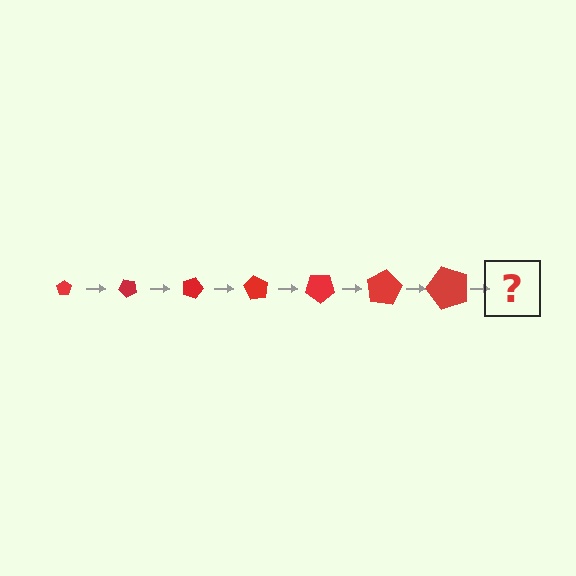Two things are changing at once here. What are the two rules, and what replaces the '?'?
The two rules are that the pentagon grows larger each step and it rotates 45 degrees each step. The '?' should be a pentagon, larger than the previous one and rotated 315 degrees from the start.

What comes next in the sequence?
The next element should be a pentagon, larger than the previous one and rotated 315 degrees from the start.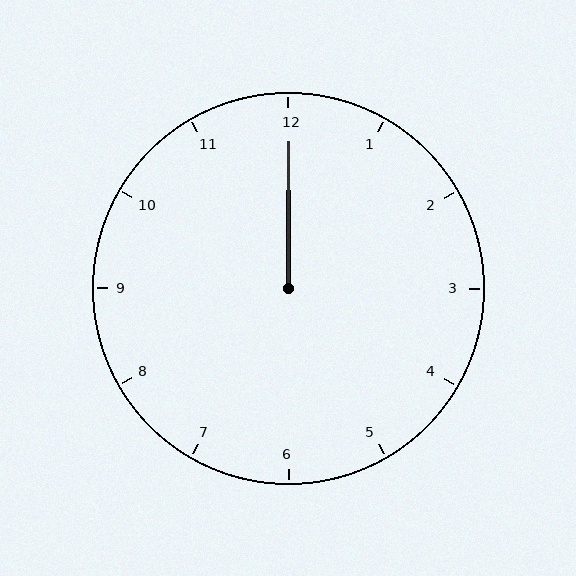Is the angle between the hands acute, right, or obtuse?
It is acute.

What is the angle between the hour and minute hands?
Approximately 0 degrees.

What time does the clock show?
12:00.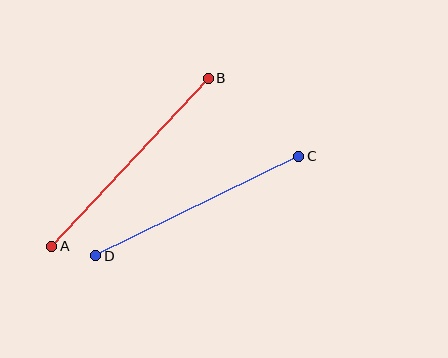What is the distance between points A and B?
The distance is approximately 230 pixels.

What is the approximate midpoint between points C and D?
The midpoint is at approximately (197, 206) pixels.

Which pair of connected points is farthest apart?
Points A and B are farthest apart.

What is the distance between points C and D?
The distance is approximately 226 pixels.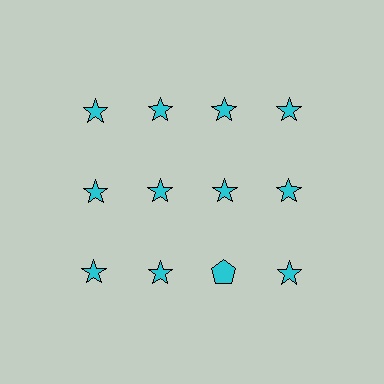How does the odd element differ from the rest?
It has a different shape: pentagon instead of star.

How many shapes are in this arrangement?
There are 12 shapes arranged in a grid pattern.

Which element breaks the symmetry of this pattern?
The cyan pentagon in the third row, center column breaks the symmetry. All other shapes are cyan stars.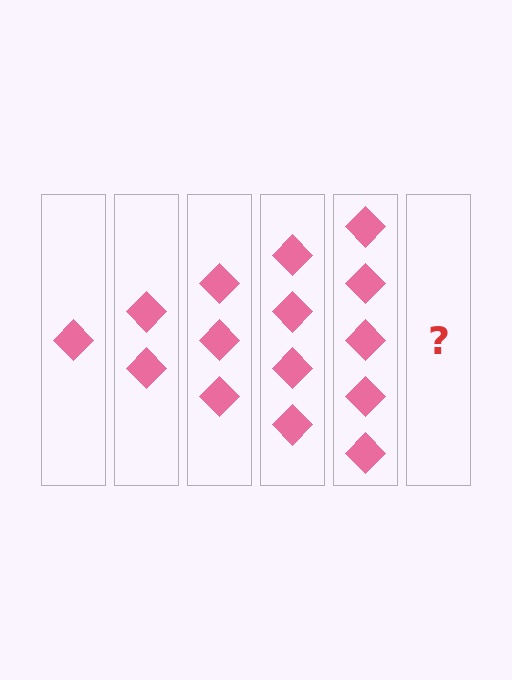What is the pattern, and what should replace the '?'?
The pattern is that each step adds one more diamond. The '?' should be 6 diamonds.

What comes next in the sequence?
The next element should be 6 diamonds.